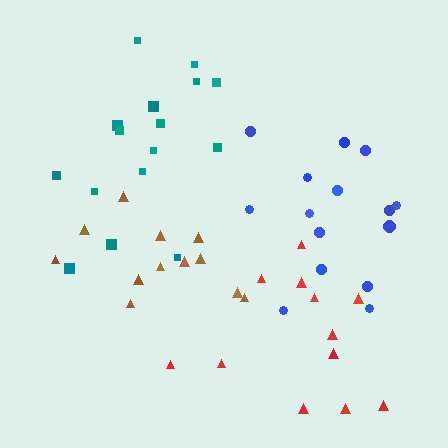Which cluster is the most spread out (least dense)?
Blue.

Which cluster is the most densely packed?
Teal.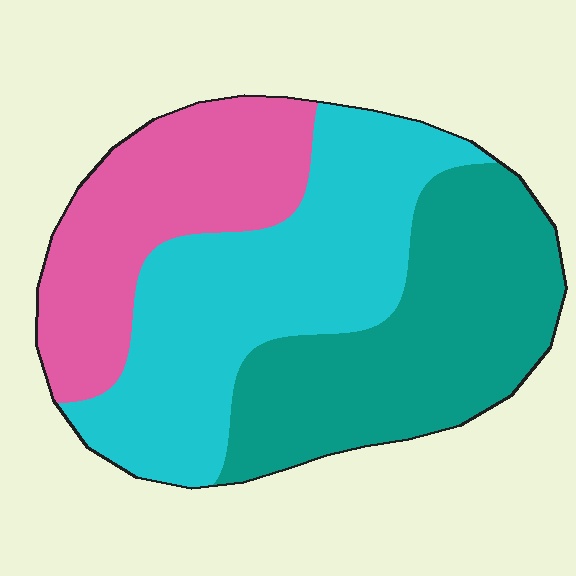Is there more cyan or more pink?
Cyan.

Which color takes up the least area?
Pink, at roughly 25%.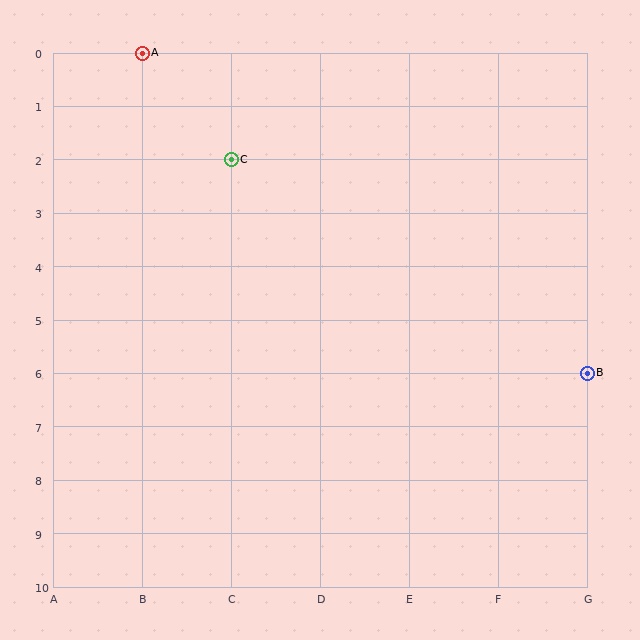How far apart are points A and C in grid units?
Points A and C are 1 column and 2 rows apart (about 2.2 grid units diagonally).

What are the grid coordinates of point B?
Point B is at grid coordinates (G, 6).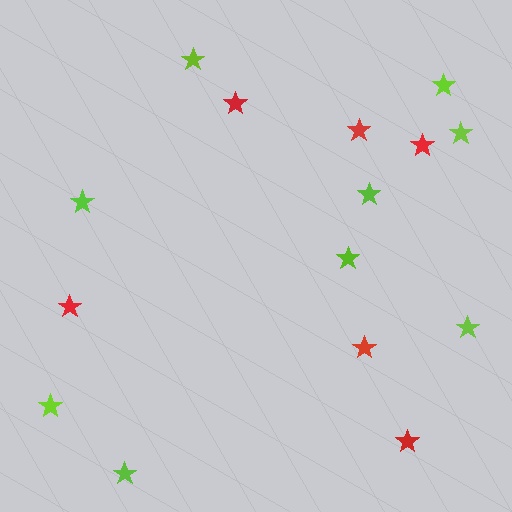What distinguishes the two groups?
There are 2 groups: one group of lime stars (9) and one group of red stars (6).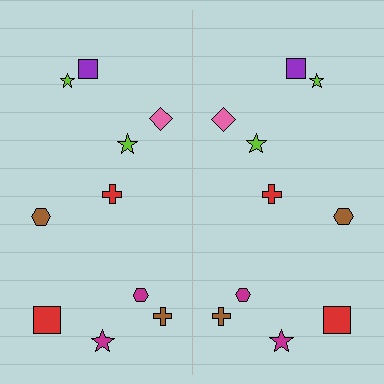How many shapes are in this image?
There are 20 shapes in this image.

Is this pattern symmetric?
Yes, this pattern has bilateral (reflection) symmetry.